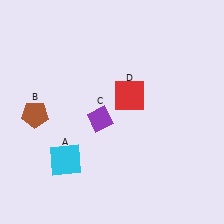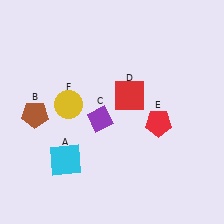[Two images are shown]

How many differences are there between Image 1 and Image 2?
There are 2 differences between the two images.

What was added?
A red pentagon (E), a yellow circle (F) were added in Image 2.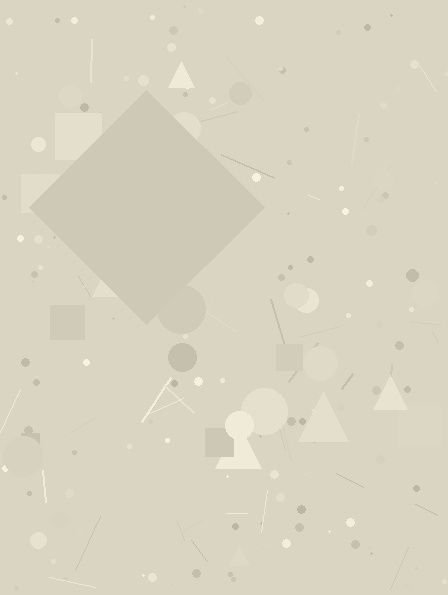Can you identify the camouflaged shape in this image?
The camouflaged shape is a diamond.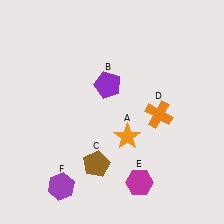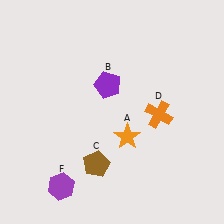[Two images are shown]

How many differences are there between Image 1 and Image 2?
There is 1 difference between the two images.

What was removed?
The magenta hexagon (E) was removed in Image 2.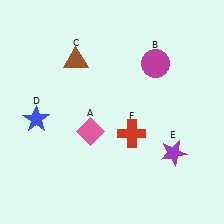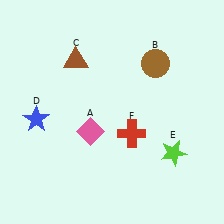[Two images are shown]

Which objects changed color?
B changed from magenta to brown. E changed from purple to lime.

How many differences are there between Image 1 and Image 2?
There are 2 differences between the two images.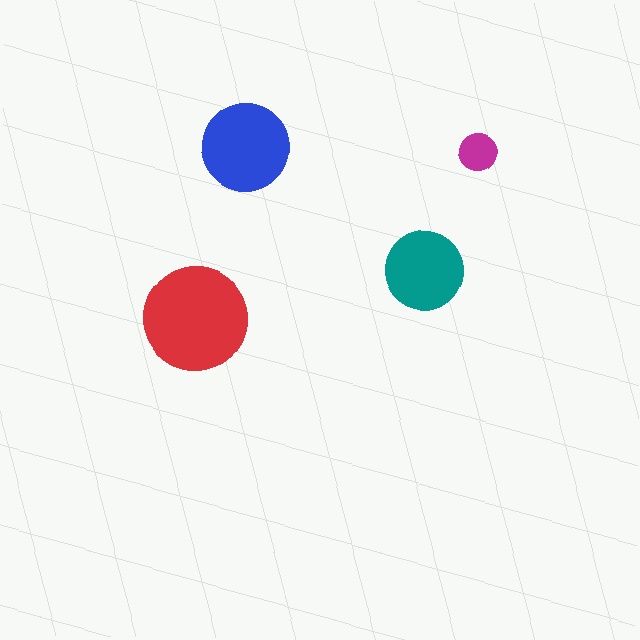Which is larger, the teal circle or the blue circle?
The blue one.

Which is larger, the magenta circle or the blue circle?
The blue one.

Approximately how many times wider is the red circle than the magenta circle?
About 3 times wider.